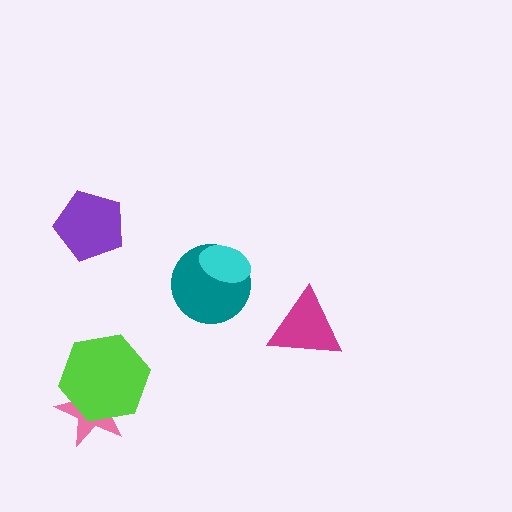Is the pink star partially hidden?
Yes, it is partially covered by another shape.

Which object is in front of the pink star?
The lime hexagon is in front of the pink star.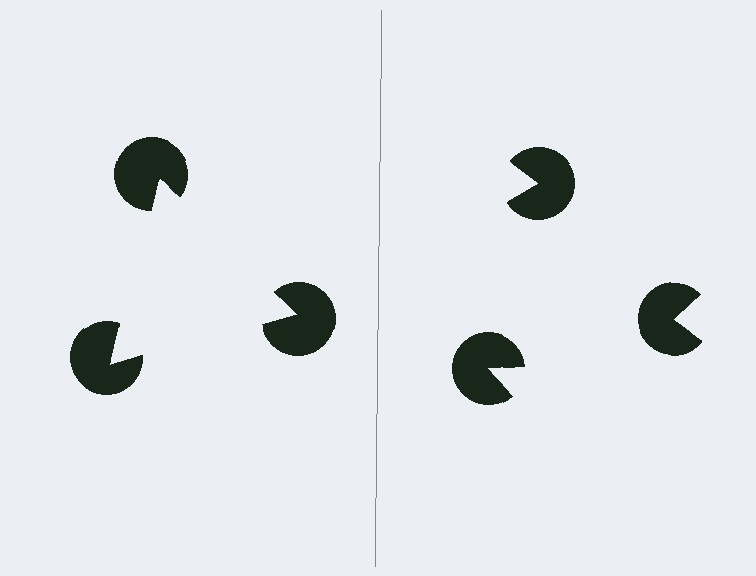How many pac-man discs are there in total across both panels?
6 — 3 on each side.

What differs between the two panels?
The pac-man discs are positioned identically on both sides; only the wedge orientations differ. On the left they align to a triangle; on the right they are misaligned.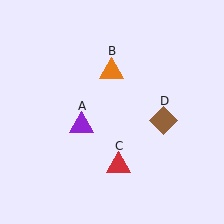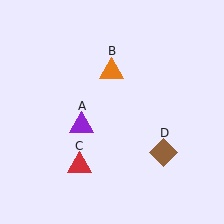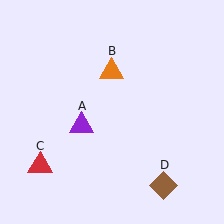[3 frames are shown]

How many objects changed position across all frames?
2 objects changed position: red triangle (object C), brown diamond (object D).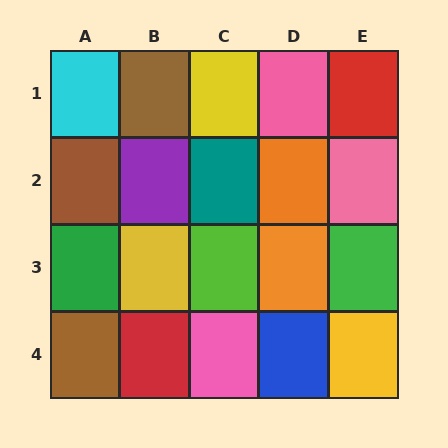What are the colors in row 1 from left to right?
Cyan, brown, yellow, pink, red.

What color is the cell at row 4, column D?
Blue.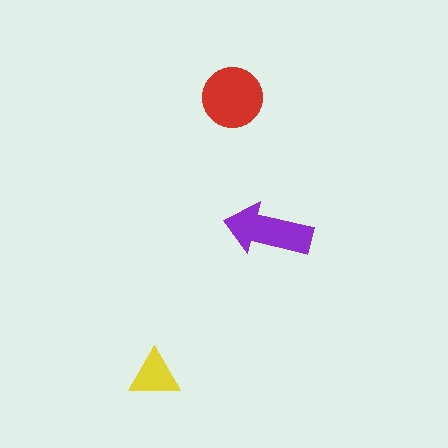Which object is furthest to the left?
The yellow triangle is leftmost.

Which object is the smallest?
The yellow triangle.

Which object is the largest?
The red circle.